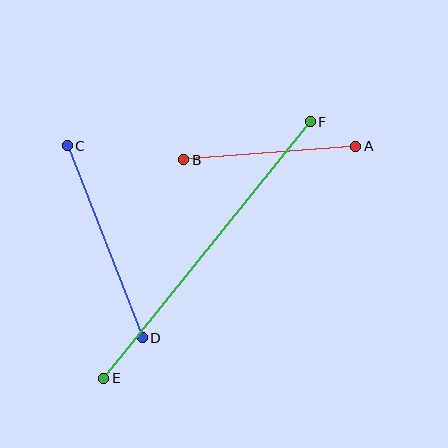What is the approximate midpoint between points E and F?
The midpoint is at approximately (207, 250) pixels.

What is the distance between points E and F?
The distance is approximately 330 pixels.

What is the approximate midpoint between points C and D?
The midpoint is at approximately (105, 242) pixels.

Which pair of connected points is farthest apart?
Points E and F are farthest apart.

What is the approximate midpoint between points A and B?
The midpoint is at approximately (270, 153) pixels.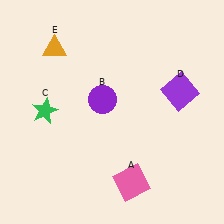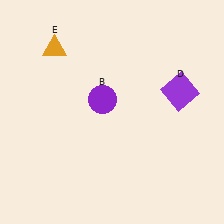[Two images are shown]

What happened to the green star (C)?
The green star (C) was removed in Image 2. It was in the top-left area of Image 1.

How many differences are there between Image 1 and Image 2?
There are 2 differences between the two images.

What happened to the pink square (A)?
The pink square (A) was removed in Image 2. It was in the bottom-right area of Image 1.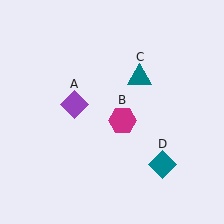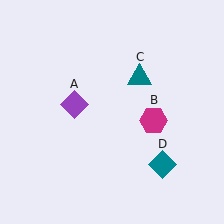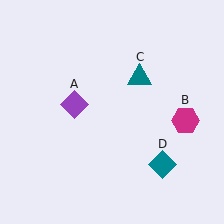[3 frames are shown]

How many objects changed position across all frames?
1 object changed position: magenta hexagon (object B).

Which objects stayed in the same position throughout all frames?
Purple diamond (object A) and teal triangle (object C) and teal diamond (object D) remained stationary.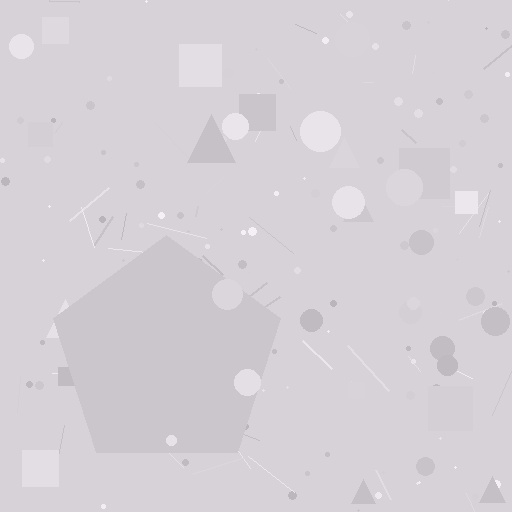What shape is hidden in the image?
A pentagon is hidden in the image.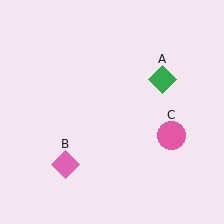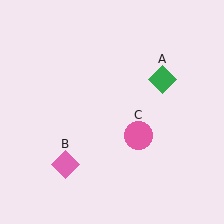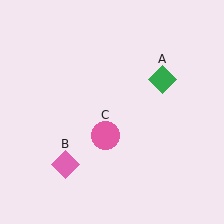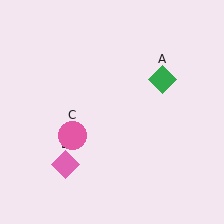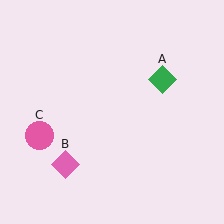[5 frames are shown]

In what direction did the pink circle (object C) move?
The pink circle (object C) moved left.